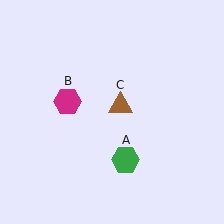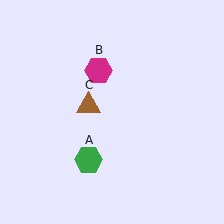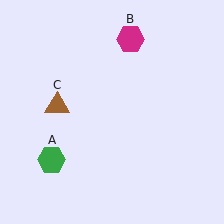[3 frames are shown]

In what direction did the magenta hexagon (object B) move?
The magenta hexagon (object B) moved up and to the right.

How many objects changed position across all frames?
3 objects changed position: green hexagon (object A), magenta hexagon (object B), brown triangle (object C).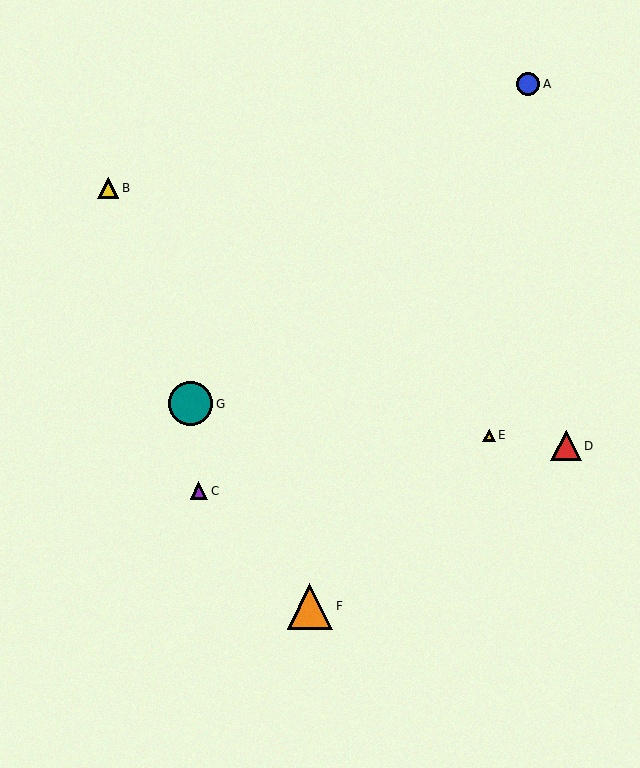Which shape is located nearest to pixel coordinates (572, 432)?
The red triangle (labeled D) at (566, 446) is nearest to that location.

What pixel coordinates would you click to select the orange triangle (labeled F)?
Click at (310, 606) to select the orange triangle F.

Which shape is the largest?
The orange triangle (labeled F) is the largest.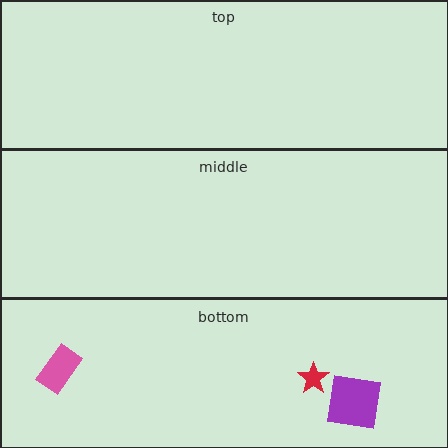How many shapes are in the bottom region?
3.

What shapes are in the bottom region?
The pink rectangle, the purple square, the red star.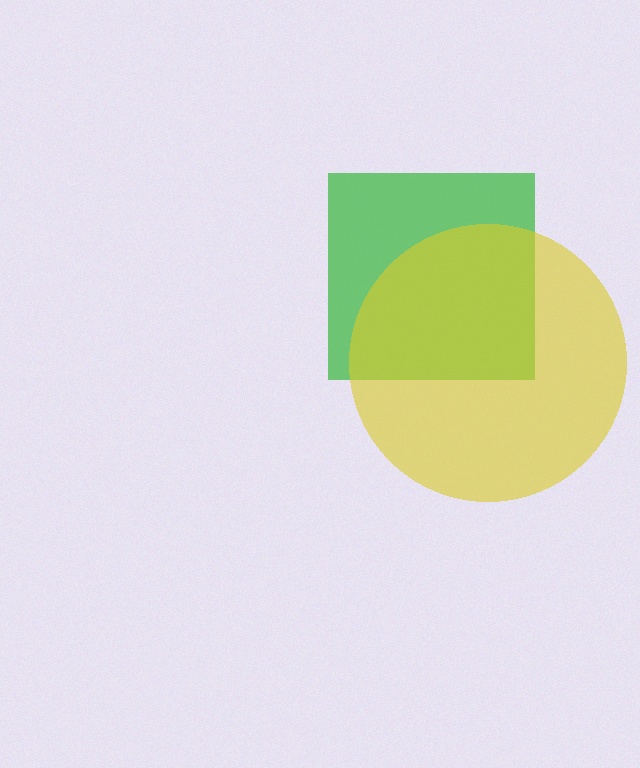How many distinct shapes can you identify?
There are 2 distinct shapes: a green square, a yellow circle.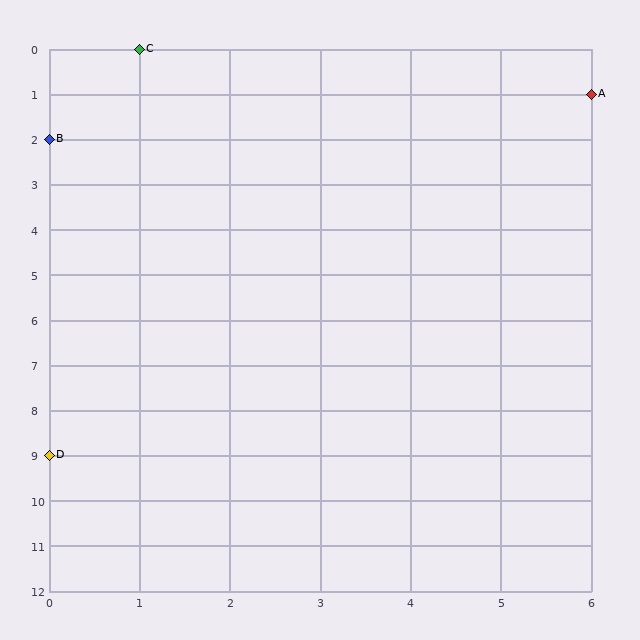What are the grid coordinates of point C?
Point C is at grid coordinates (1, 0).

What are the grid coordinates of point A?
Point A is at grid coordinates (6, 1).